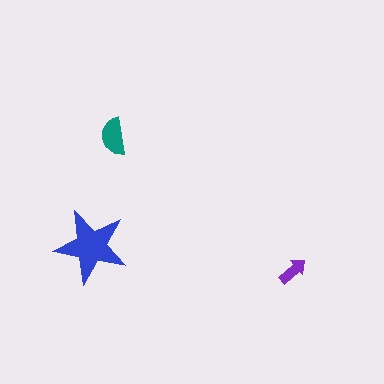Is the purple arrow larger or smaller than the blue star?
Smaller.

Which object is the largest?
The blue star.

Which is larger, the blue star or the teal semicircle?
The blue star.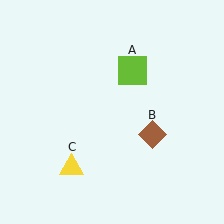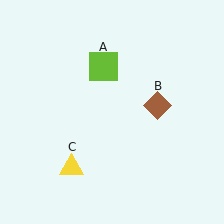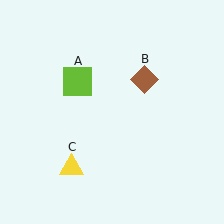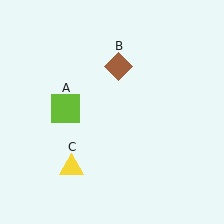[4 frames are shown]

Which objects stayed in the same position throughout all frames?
Yellow triangle (object C) remained stationary.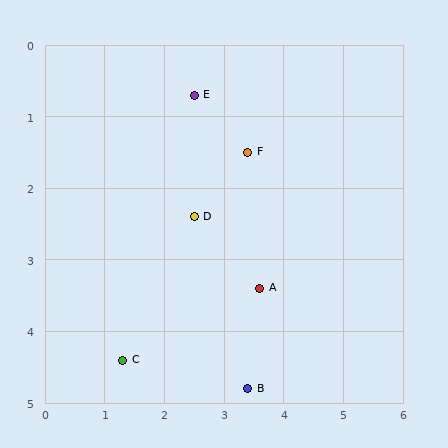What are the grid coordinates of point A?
Point A is at approximately (3.6, 3.4).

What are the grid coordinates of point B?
Point B is at approximately (3.4, 4.8).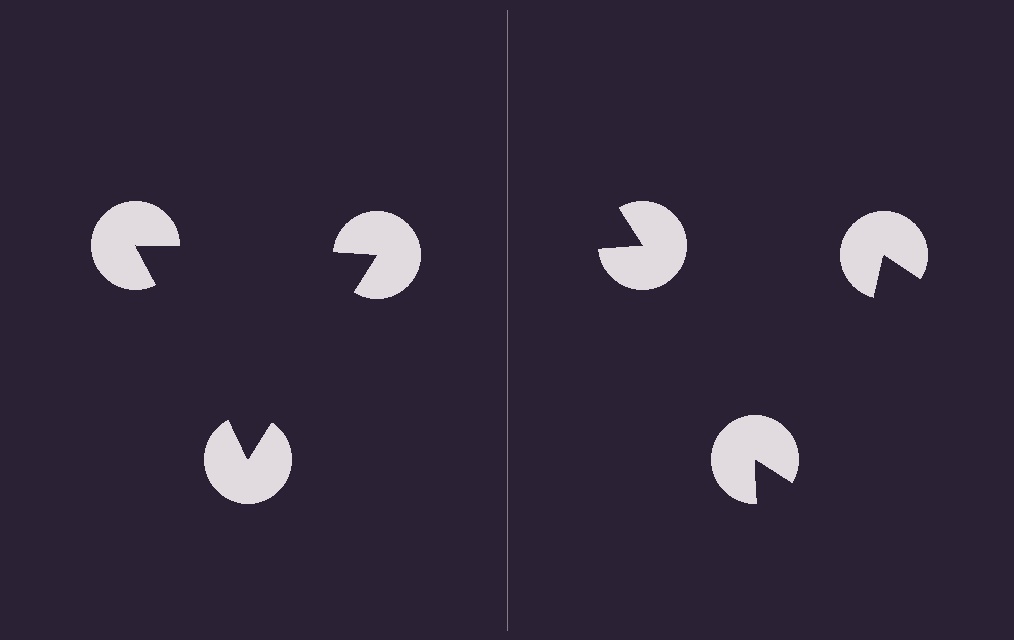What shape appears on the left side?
An illusory triangle.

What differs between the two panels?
The pac-man discs are positioned identically on both sides; only the wedge orientations differ. On the left they align to a triangle; on the right they are misaligned.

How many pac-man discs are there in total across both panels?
6 — 3 on each side.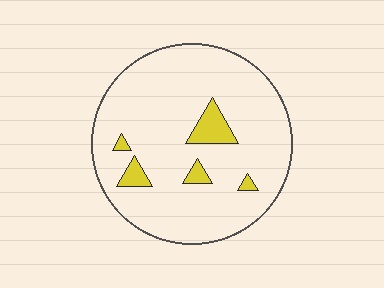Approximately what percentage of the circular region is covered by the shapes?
Approximately 10%.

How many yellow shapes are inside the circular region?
5.